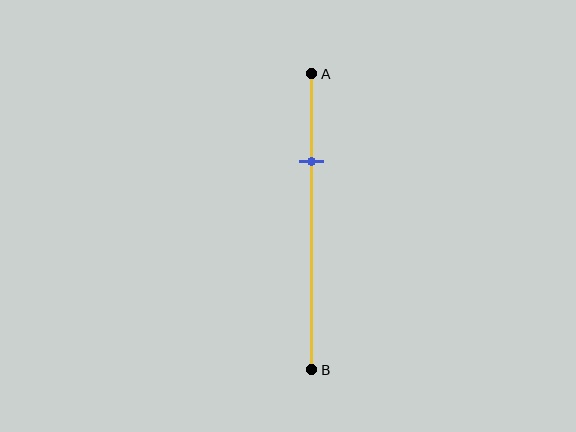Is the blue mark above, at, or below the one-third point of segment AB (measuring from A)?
The blue mark is above the one-third point of segment AB.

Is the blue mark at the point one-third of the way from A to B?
No, the mark is at about 30% from A, not at the 33% one-third point.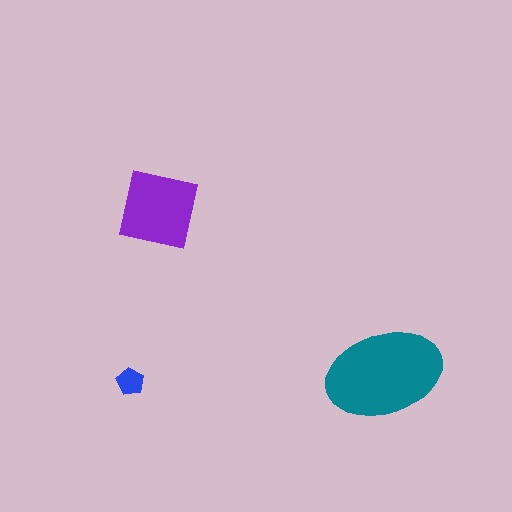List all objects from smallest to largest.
The blue pentagon, the purple square, the teal ellipse.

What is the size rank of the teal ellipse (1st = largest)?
1st.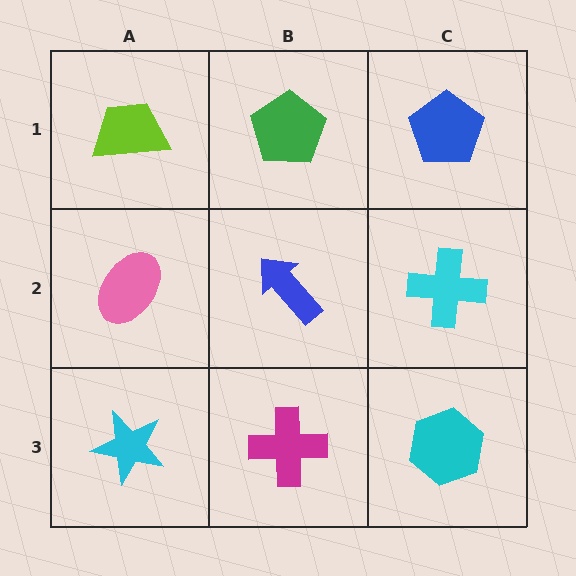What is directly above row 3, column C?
A cyan cross.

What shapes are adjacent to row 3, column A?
A pink ellipse (row 2, column A), a magenta cross (row 3, column B).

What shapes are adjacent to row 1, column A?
A pink ellipse (row 2, column A), a green pentagon (row 1, column B).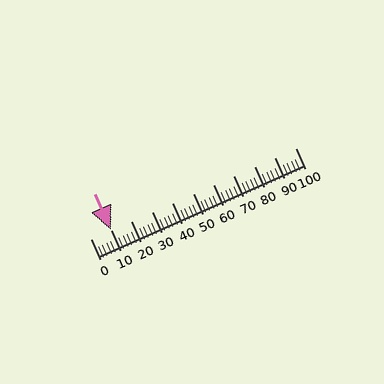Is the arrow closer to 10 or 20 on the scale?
The arrow is closer to 10.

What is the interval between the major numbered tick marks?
The major tick marks are spaced 10 units apart.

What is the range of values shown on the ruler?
The ruler shows values from 0 to 100.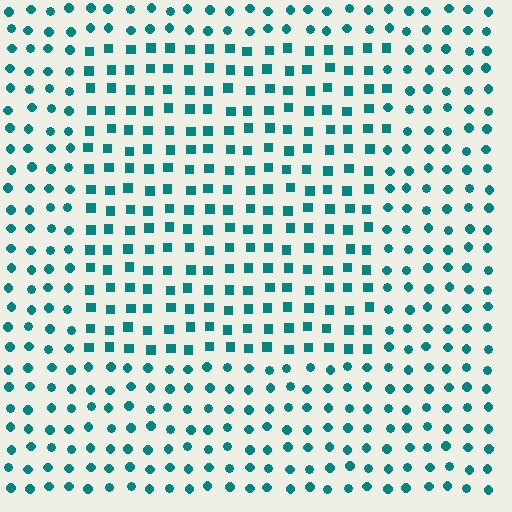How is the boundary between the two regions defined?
The boundary is defined by a change in element shape: squares inside vs. circles outside. All elements share the same color and spacing.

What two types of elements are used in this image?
The image uses squares inside the rectangle region and circles outside it.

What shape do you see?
I see a rectangle.